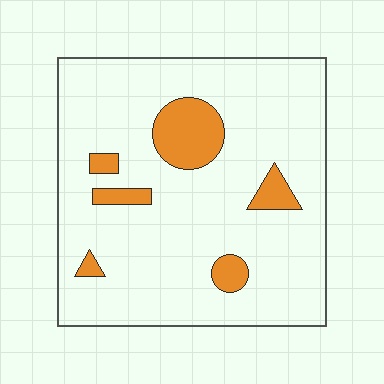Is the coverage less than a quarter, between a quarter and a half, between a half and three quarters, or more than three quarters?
Less than a quarter.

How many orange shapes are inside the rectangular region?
6.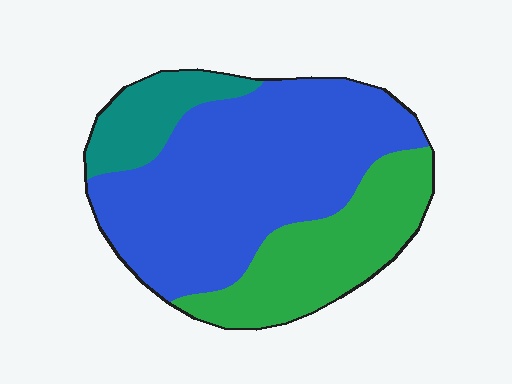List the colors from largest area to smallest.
From largest to smallest: blue, green, teal.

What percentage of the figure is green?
Green takes up about one quarter (1/4) of the figure.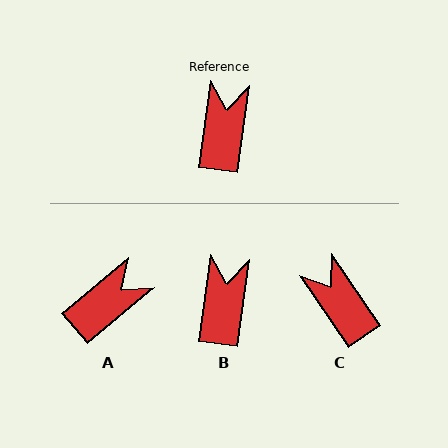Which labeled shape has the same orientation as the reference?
B.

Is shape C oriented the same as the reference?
No, it is off by about 42 degrees.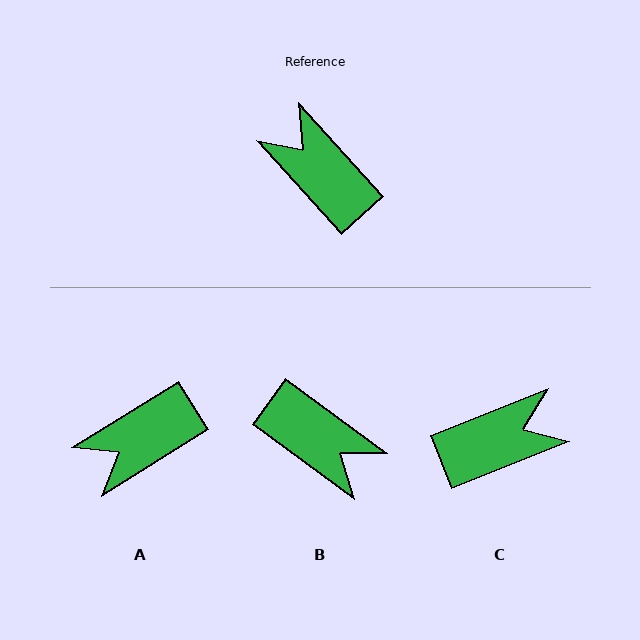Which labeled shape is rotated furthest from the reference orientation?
B, about 168 degrees away.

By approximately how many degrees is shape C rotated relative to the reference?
Approximately 110 degrees clockwise.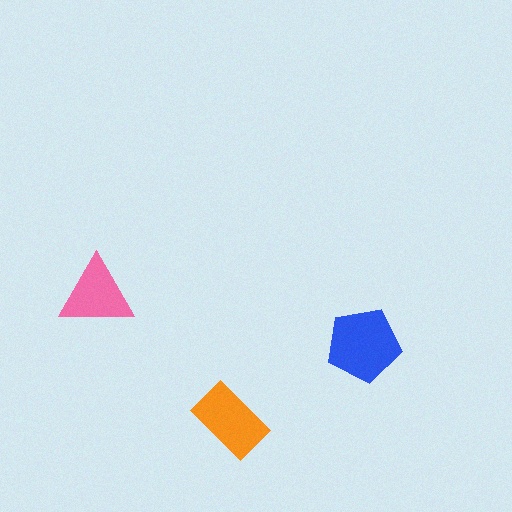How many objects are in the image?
There are 3 objects in the image.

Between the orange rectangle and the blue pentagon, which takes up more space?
The blue pentagon.